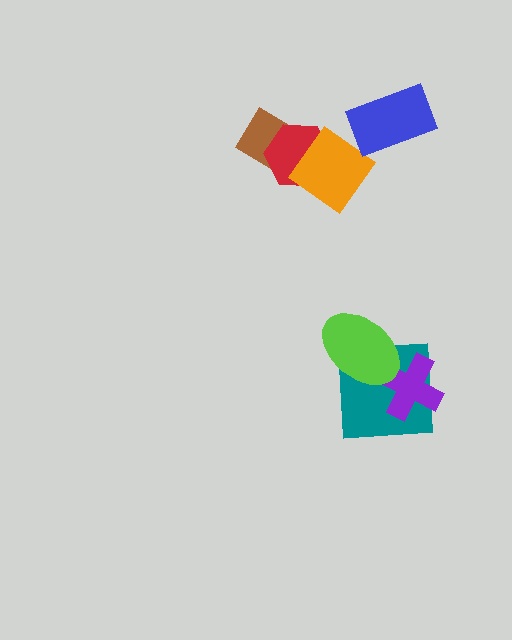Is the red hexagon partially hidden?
Yes, it is partially covered by another shape.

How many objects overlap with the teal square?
2 objects overlap with the teal square.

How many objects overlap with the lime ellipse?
2 objects overlap with the lime ellipse.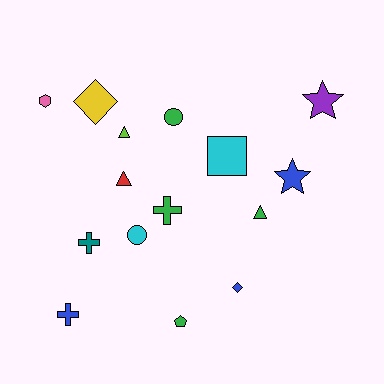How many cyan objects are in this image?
There are 2 cyan objects.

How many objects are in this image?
There are 15 objects.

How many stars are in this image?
There are 2 stars.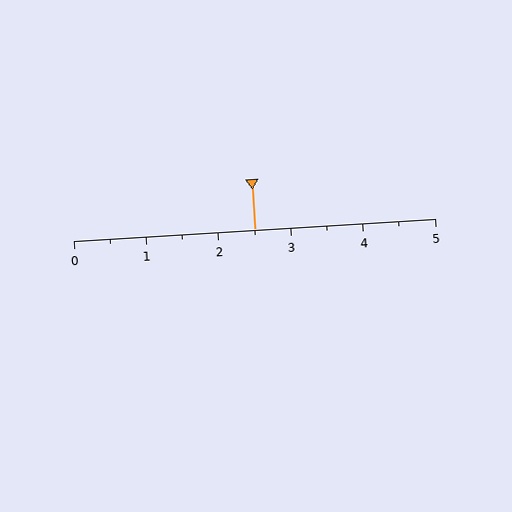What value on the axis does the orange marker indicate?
The marker indicates approximately 2.5.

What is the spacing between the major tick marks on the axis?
The major ticks are spaced 1 apart.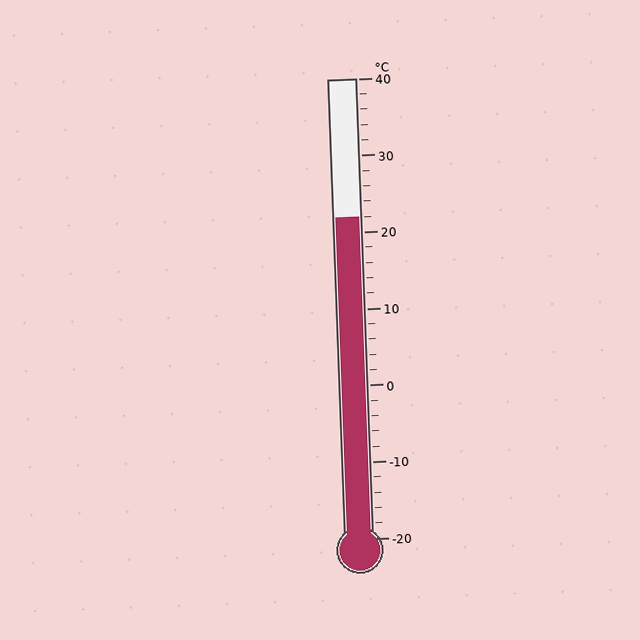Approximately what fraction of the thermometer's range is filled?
The thermometer is filled to approximately 70% of its range.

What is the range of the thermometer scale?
The thermometer scale ranges from -20°C to 40°C.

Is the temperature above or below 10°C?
The temperature is above 10°C.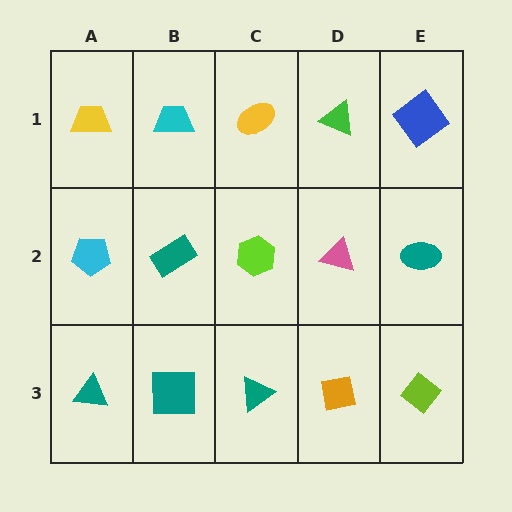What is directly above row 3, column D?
A pink triangle.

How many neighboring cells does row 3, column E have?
2.